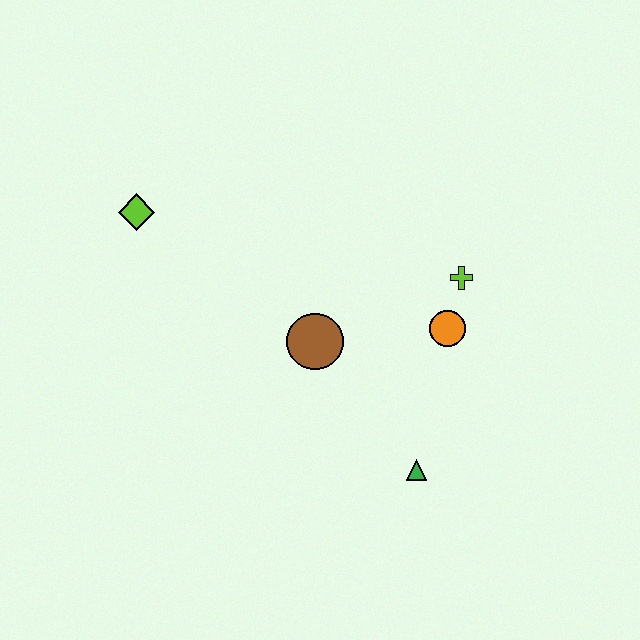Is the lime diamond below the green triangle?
No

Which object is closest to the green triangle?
The orange circle is closest to the green triangle.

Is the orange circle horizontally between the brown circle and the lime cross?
Yes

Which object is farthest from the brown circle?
The lime diamond is farthest from the brown circle.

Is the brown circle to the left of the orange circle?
Yes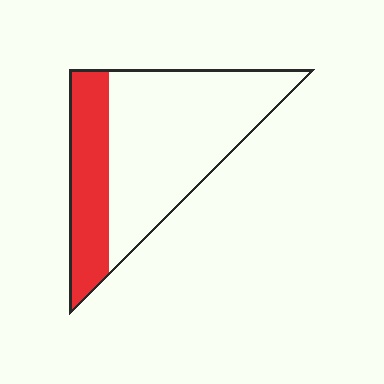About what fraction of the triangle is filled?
About one third (1/3).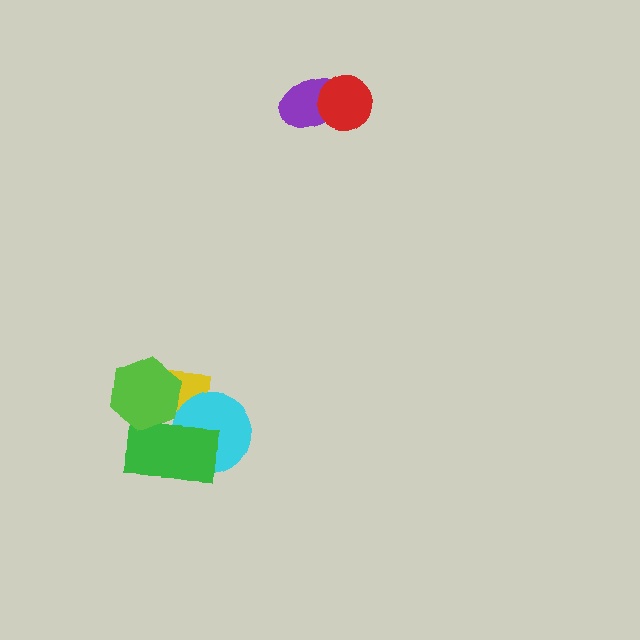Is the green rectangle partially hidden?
Yes, it is partially covered by another shape.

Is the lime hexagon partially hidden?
No, no other shape covers it.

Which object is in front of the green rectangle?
The lime hexagon is in front of the green rectangle.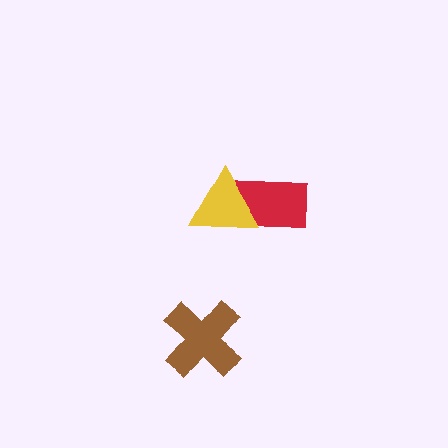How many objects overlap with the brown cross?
0 objects overlap with the brown cross.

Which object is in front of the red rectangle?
The yellow triangle is in front of the red rectangle.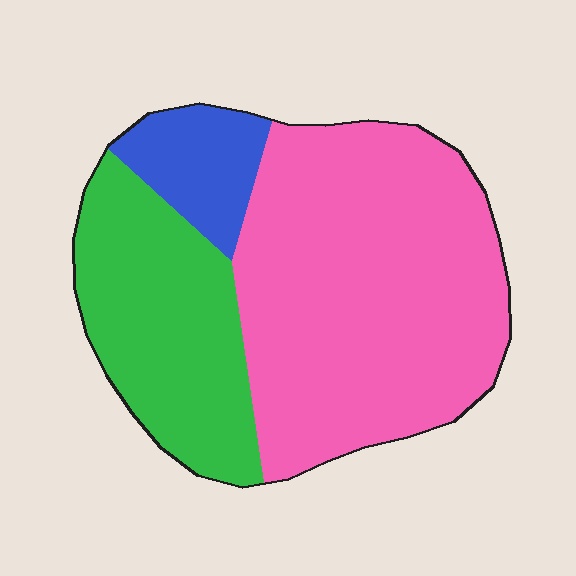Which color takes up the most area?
Pink, at roughly 60%.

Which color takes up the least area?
Blue, at roughly 10%.